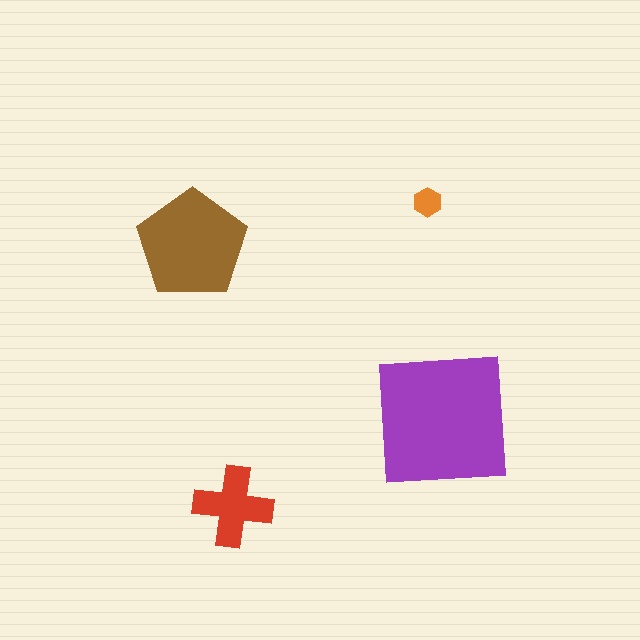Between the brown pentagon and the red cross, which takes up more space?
The brown pentagon.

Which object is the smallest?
The orange hexagon.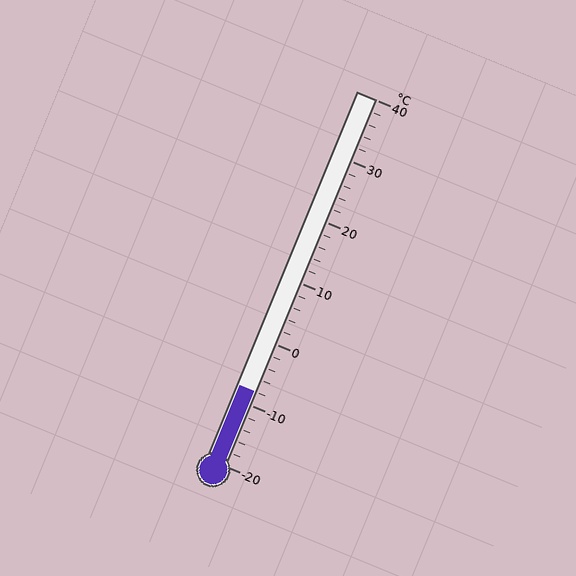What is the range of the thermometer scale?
The thermometer scale ranges from -20°C to 40°C.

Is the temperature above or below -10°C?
The temperature is above -10°C.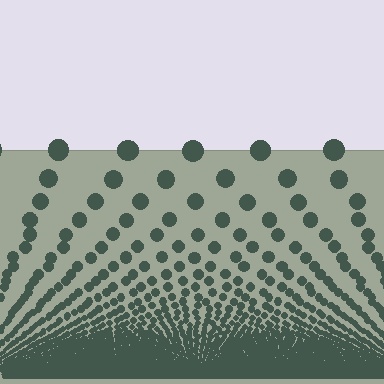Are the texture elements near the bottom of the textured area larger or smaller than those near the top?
Smaller. The gradient is inverted — elements near the bottom are smaller and denser.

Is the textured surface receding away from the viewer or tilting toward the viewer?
The surface appears to tilt toward the viewer. Texture elements get larger and sparser toward the top.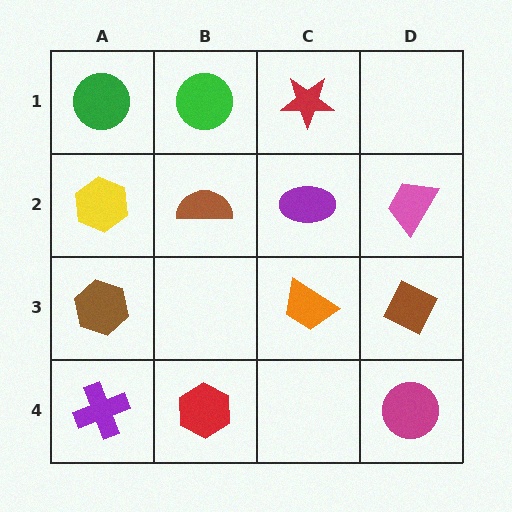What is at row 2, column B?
A brown semicircle.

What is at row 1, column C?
A red star.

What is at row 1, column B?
A green circle.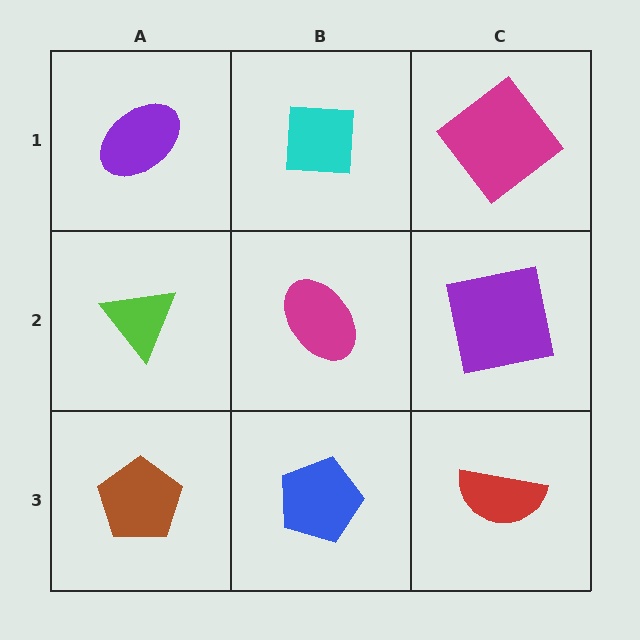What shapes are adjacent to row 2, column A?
A purple ellipse (row 1, column A), a brown pentagon (row 3, column A), a magenta ellipse (row 2, column B).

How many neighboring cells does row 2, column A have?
3.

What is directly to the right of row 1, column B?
A magenta diamond.